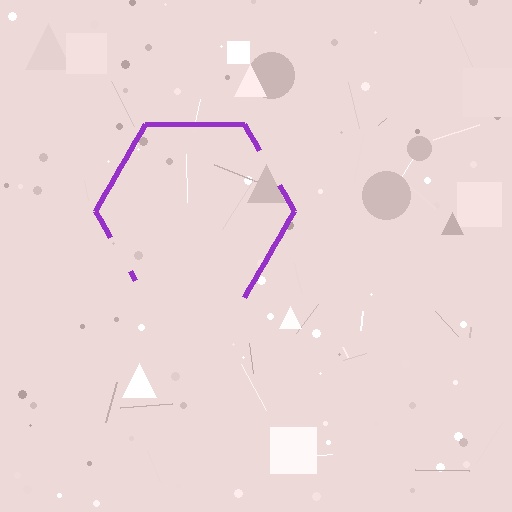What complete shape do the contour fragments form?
The contour fragments form a hexagon.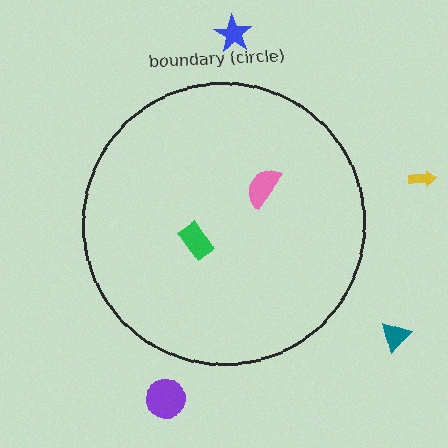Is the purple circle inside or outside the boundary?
Outside.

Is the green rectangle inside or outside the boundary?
Inside.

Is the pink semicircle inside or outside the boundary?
Inside.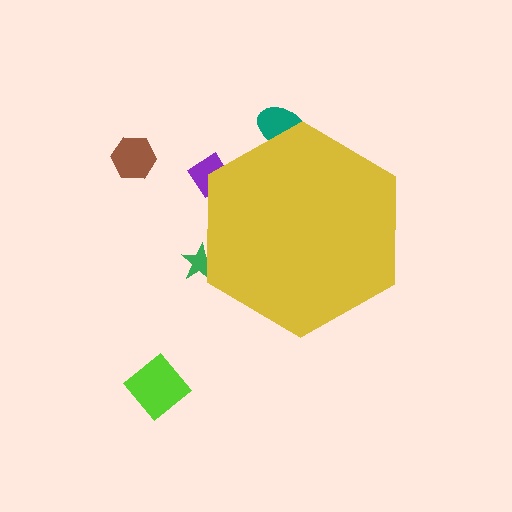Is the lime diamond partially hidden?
No, the lime diamond is fully visible.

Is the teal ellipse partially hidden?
Yes, the teal ellipse is partially hidden behind the yellow hexagon.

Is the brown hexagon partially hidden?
No, the brown hexagon is fully visible.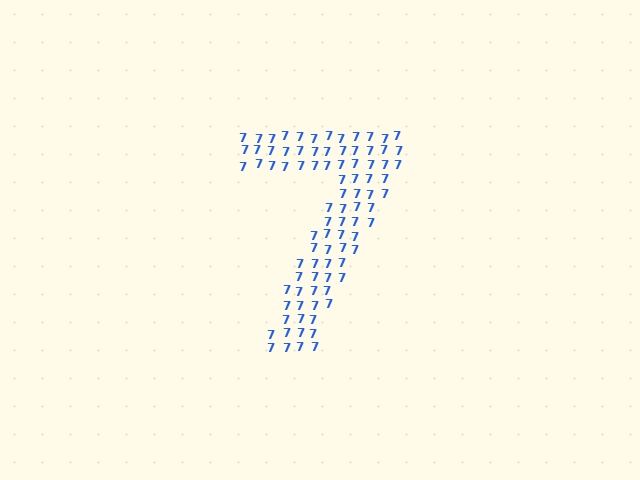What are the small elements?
The small elements are digit 7's.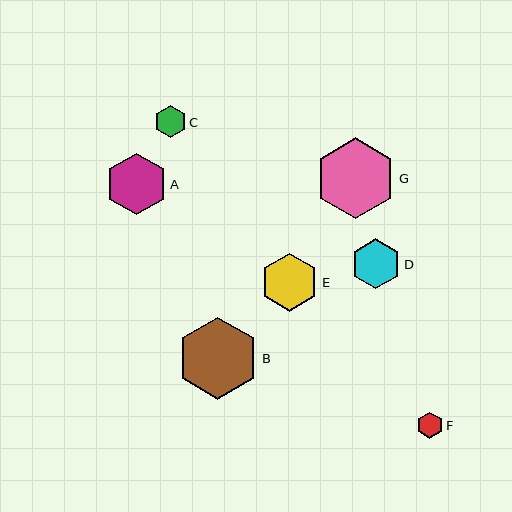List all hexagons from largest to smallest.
From largest to smallest: B, G, A, E, D, C, F.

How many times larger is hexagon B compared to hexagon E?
Hexagon B is approximately 1.4 times the size of hexagon E.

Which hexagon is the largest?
Hexagon B is the largest with a size of approximately 82 pixels.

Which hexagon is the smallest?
Hexagon F is the smallest with a size of approximately 26 pixels.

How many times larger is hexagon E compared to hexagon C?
Hexagon E is approximately 1.8 times the size of hexagon C.